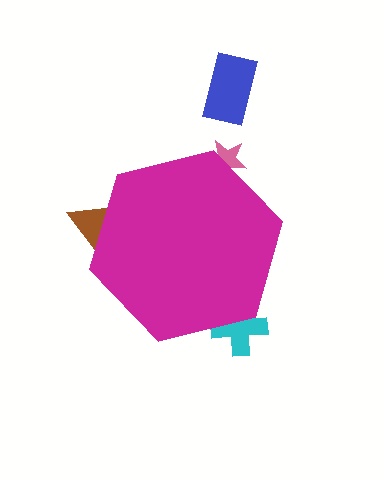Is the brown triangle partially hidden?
Yes, the brown triangle is partially hidden behind the magenta hexagon.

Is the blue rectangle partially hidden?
No, the blue rectangle is fully visible.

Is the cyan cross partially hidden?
Yes, the cyan cross is partially hidden behind the magenta hexagon.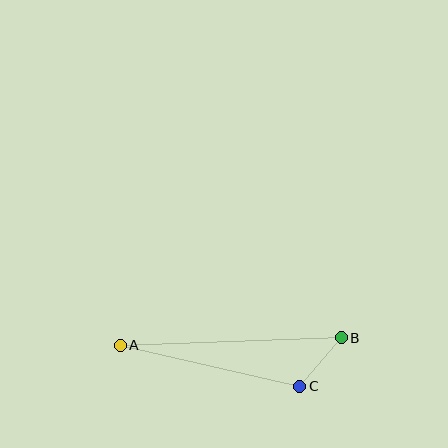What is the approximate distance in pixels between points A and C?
The distance between A and C is approximately 184 pixels.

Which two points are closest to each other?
Points B and C are closest to each other.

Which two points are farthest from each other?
Points A and B are farthest from each other.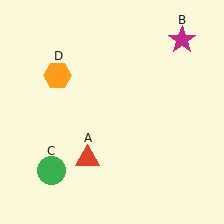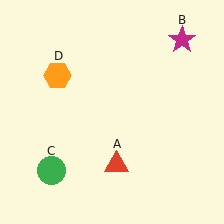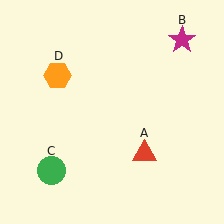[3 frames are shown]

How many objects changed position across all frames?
1 object changed position: red triangle (object A).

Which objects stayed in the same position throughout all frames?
Magenta star (object B) and green circle (object C) and orange hexagon (object D) remained stationary.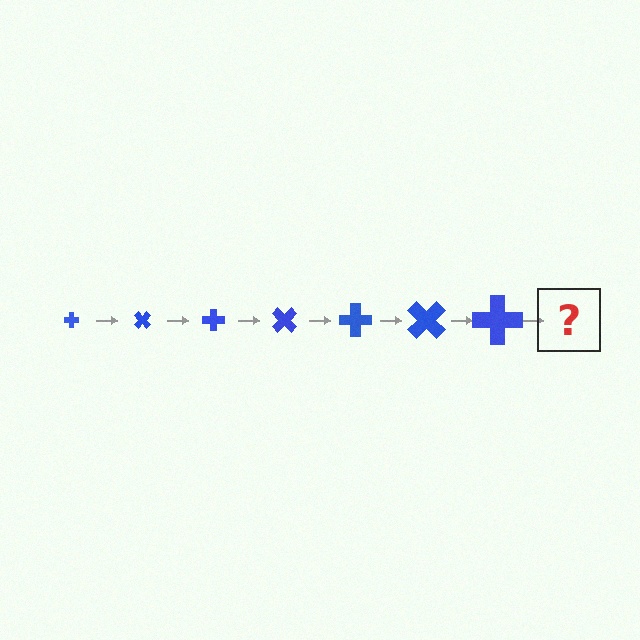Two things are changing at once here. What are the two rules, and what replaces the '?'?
The two rules are that the cross grows larger each step and it rotates 45 degrees each step. The '?' should be a cross, larger than the previous one and rotated 315 degrees from the start.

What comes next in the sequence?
The next element should be a cross, larger than the previous one and rotated 315 degrees from the start.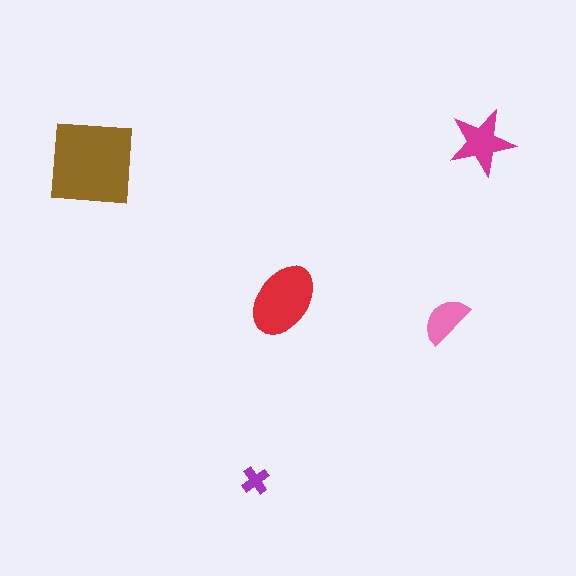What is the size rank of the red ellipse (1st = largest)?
2nd.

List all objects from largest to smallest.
The brown square, the red ellipse, the magenta star, the pink semicircle, the purple cross.